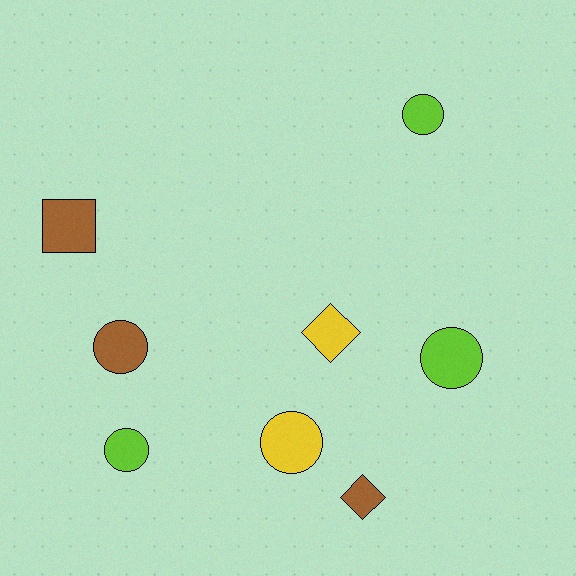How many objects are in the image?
There are 8 objects.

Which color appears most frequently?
Brown, with 3 objects.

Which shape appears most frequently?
Circle, with 5 objects.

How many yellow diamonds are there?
There is 1 yellow diamond.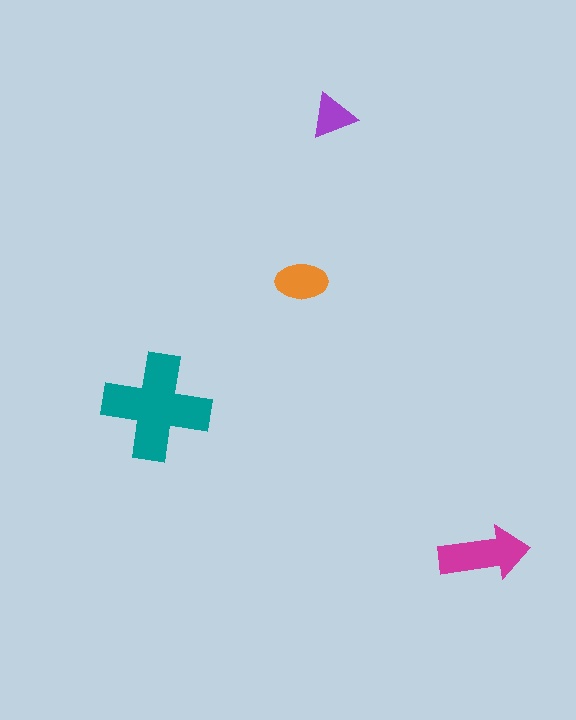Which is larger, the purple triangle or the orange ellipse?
The orange ellipse.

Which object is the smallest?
The purple triangle.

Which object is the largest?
The teal cross.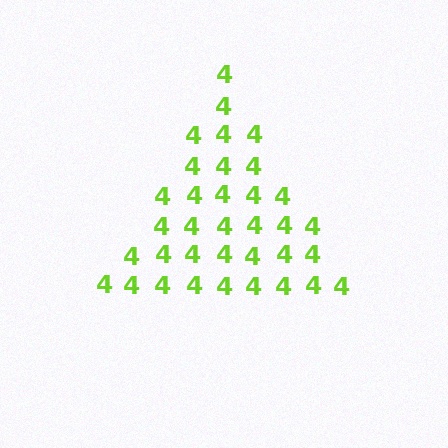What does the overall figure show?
The overall figure shows a triangle.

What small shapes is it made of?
It is made of small digit 4's.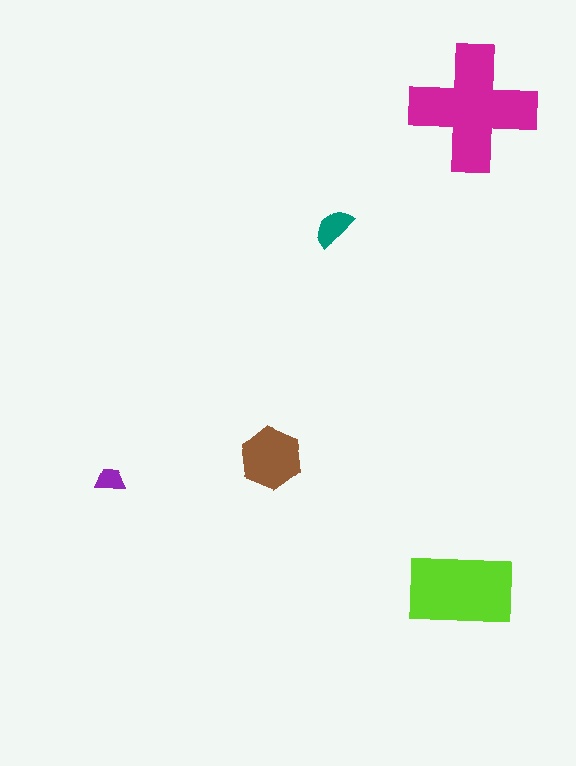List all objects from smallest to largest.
The purple trapezoid, the teal semicircle, the brown hexagon, the lime rectangle, the magenta cross.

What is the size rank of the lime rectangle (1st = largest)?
2nd.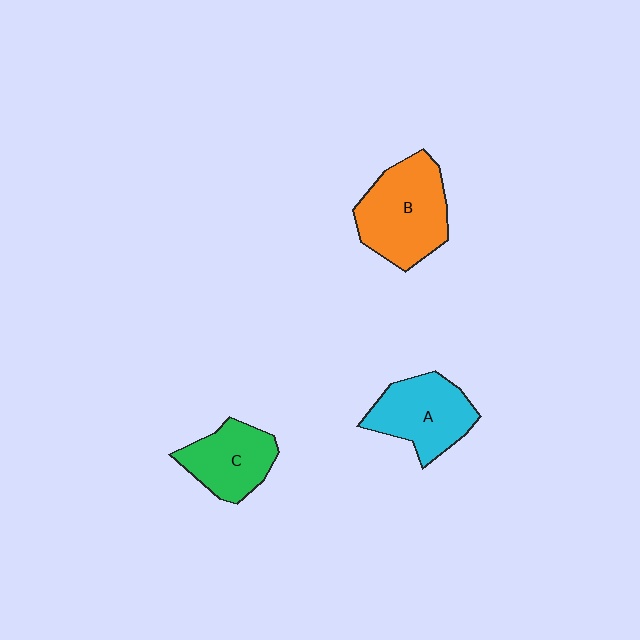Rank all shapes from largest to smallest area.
From largest to smallest: B (orange), A (cyan), C (green).